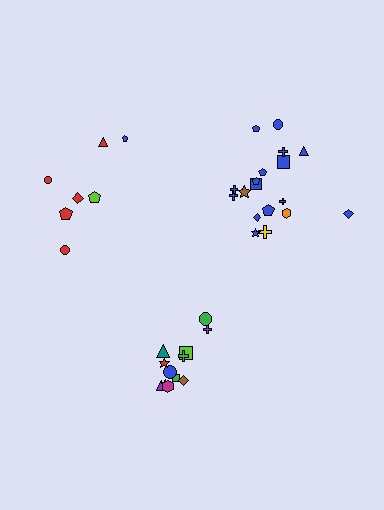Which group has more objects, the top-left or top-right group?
The top-right group.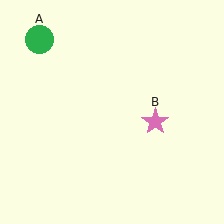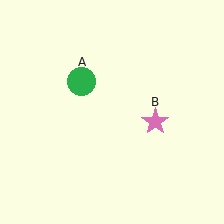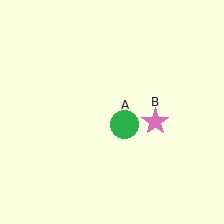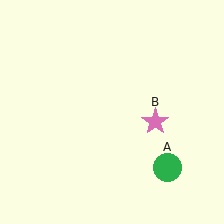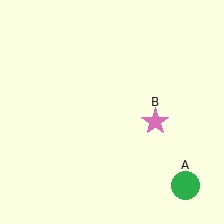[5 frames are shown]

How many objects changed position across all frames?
1 object changed position: green circle (object A).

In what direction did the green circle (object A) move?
The green circle (object A) moved down and to the right.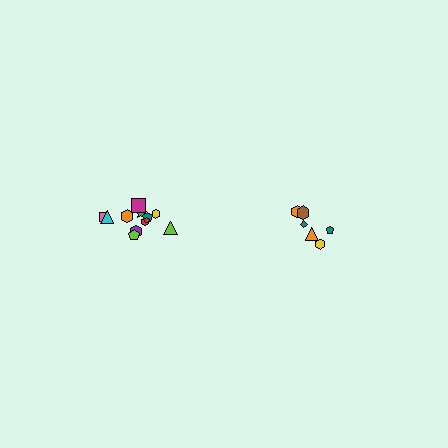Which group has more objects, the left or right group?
The left group.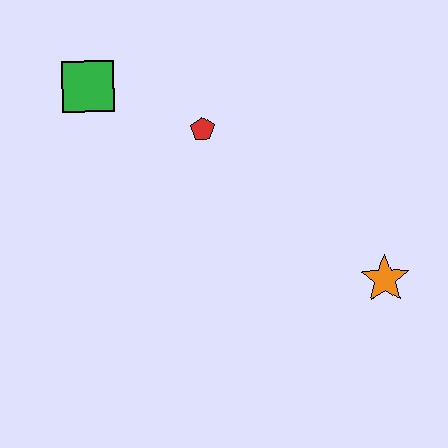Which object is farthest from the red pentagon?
The orange star is farthest from the red pentagon.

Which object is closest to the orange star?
The red pentagon is closest to the orange star.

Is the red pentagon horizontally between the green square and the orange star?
Yes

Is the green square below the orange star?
No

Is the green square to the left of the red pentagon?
Yes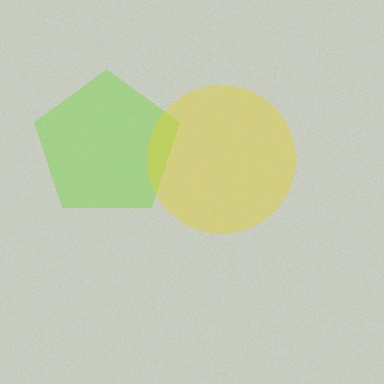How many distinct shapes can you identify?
There are 2 distinct shapes: a lime pentagon, a yellow circle.